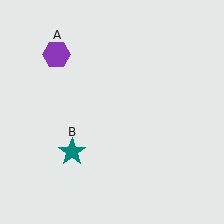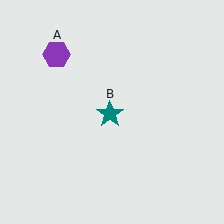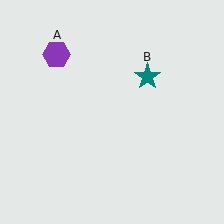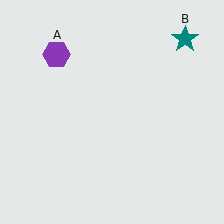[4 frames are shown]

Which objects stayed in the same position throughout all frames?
Purple hexagon (object A) remained stationary.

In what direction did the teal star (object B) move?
The teal star (object B) moved up and to the right.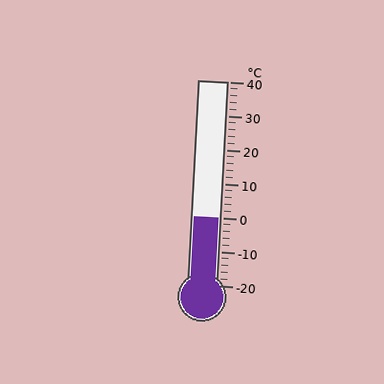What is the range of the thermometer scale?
The thermometer scale ranges from -20°C to 40°C.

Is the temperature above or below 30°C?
The temperature is below 30°C.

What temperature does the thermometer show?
The thermometer shows approximately 0°C.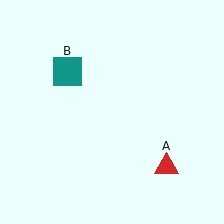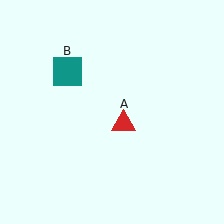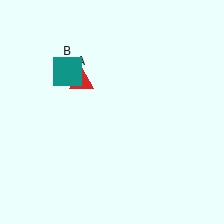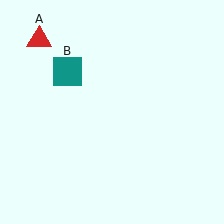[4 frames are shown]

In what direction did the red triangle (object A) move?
The red triangle (object A) moved up and to the left.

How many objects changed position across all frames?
1 object changed position: red triangle (object A).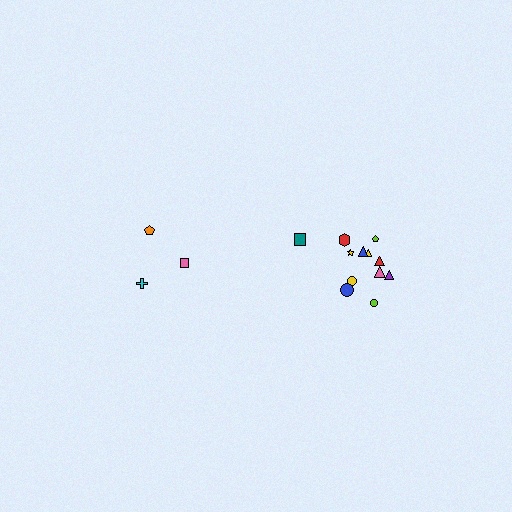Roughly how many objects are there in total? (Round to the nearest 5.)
Roughly 15 objects in total.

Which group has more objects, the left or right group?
The right group.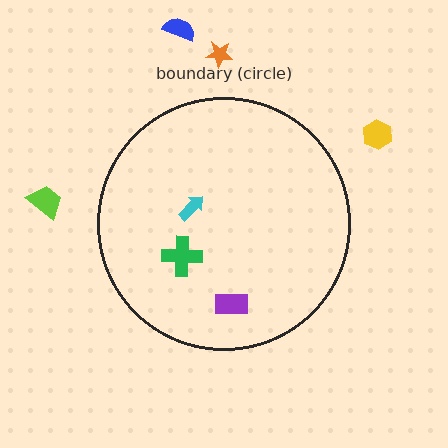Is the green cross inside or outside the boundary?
Inside.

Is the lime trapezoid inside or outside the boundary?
Outside.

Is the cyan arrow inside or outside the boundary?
Inside.